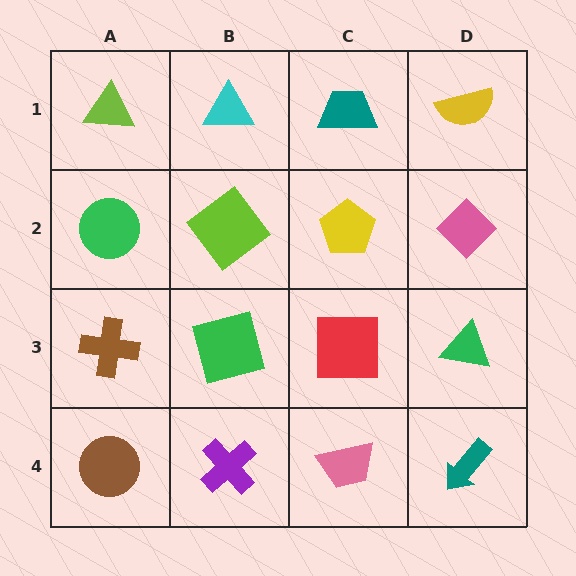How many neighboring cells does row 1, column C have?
3.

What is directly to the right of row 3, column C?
A green triangle.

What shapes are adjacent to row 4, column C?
A red square (row 3, column C), a purple cross (row 4, column B), a teal arrow (row 4, column D).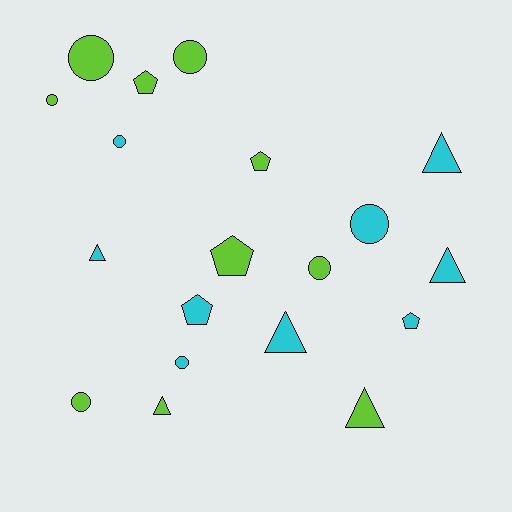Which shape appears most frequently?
Circle, with 8 objects.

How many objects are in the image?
There are 19 objects.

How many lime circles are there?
There are 5 lime circles.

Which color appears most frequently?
Lime, with 10 objects.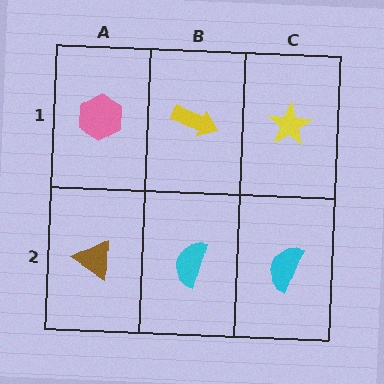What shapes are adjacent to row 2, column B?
A yellow arrow (row 1, column B), a brown triangle (row 2, column A), a cyan semicircle (row 2, column C).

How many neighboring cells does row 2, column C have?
2.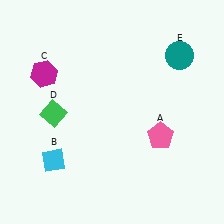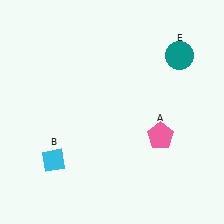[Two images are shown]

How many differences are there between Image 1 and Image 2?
There are 2 differences between the two images.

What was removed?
The green diamond (D), the magenta hexagon (C) were removed in Image 2.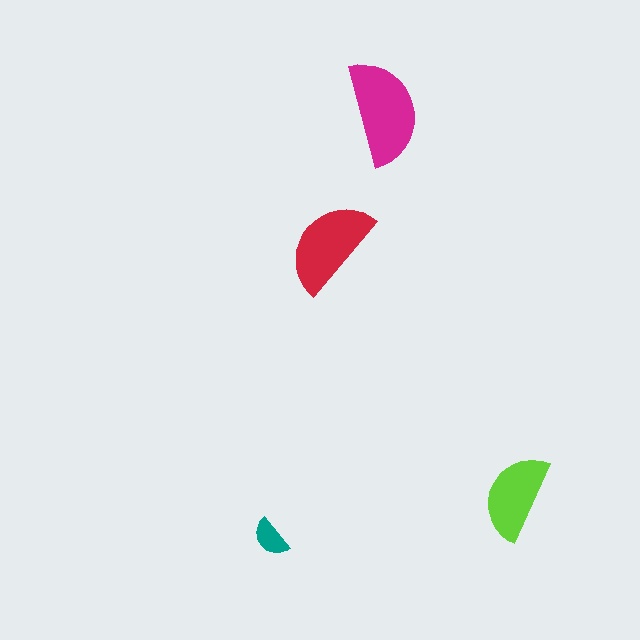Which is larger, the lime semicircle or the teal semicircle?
The lime one.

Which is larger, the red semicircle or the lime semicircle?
The red one.